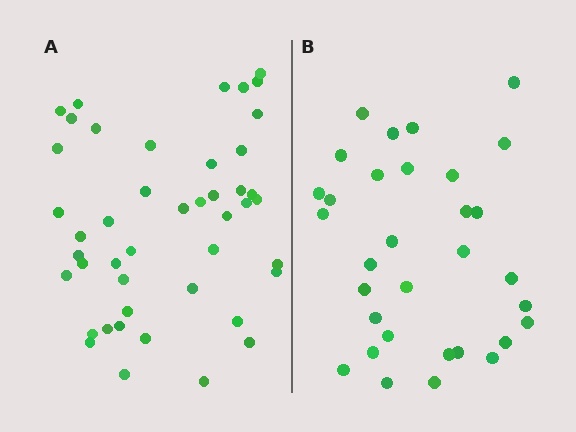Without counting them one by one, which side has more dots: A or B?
Region A (the left region) has more dots.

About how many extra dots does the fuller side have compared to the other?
Region A has approximately 15 more dots than region B.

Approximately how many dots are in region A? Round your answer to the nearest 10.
About 40 dots. (The exact count is 45, which rounds to 40.)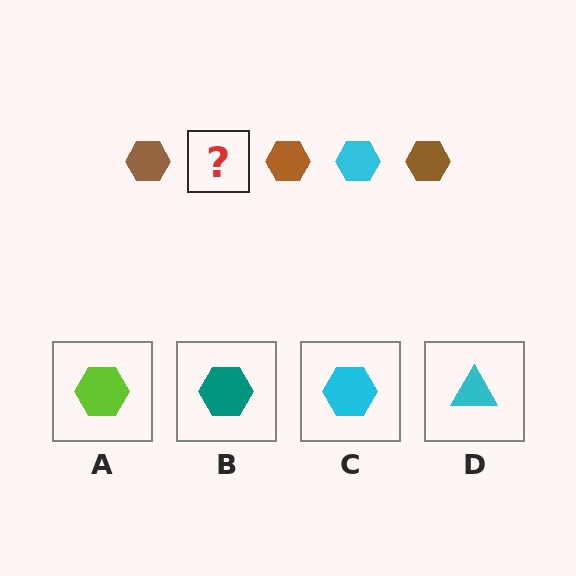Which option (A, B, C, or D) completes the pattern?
C.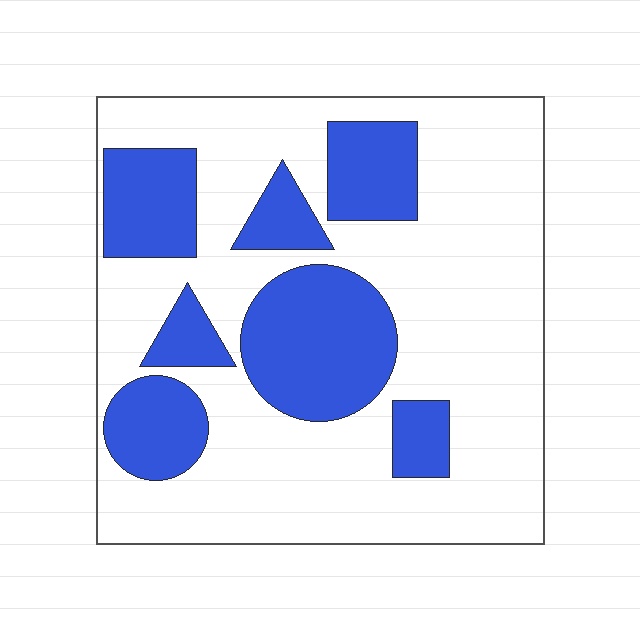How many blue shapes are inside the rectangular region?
7.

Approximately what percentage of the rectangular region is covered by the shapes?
Approximately 30%.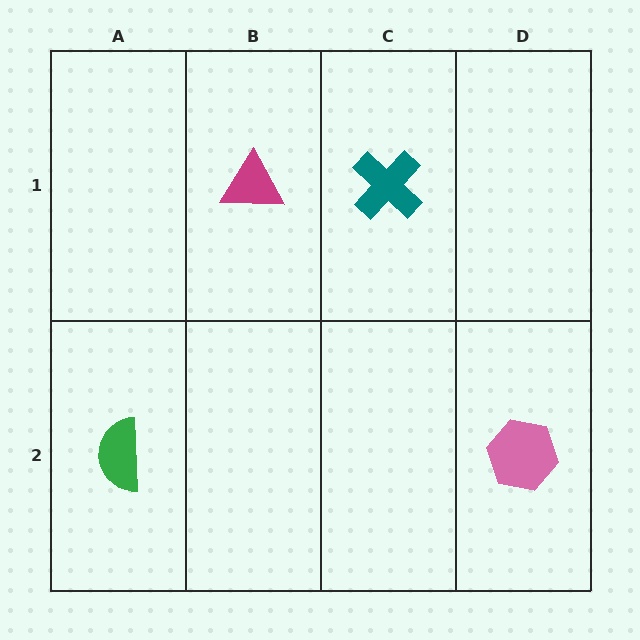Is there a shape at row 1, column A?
No, that cell is empty.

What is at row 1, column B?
A magenta triangle.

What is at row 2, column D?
A pink hexagon.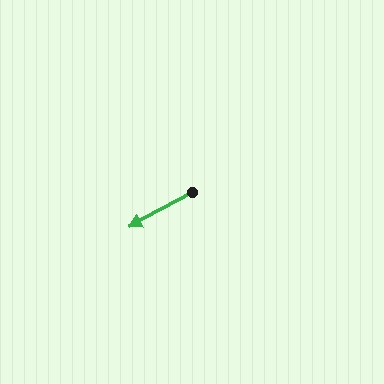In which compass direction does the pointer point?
Southwest.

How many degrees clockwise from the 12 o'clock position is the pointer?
Approximately 241 degrees.